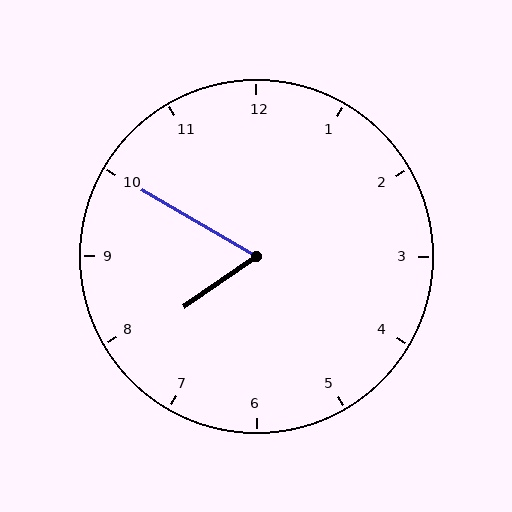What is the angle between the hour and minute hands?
Approximately 65 degrees.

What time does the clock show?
7:50.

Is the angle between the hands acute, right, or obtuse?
It is acute.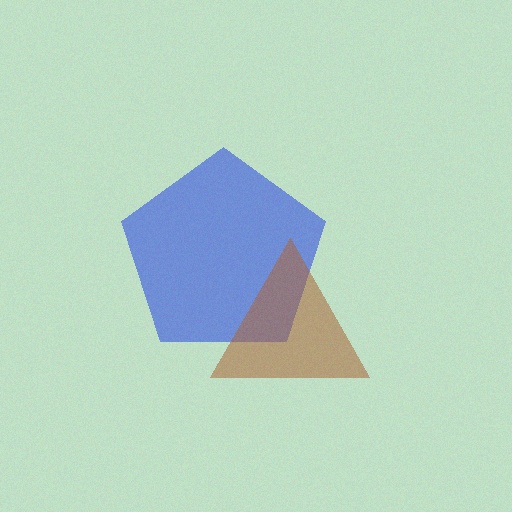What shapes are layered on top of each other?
The layered shapes are: a blue pentagon, a brown triangle.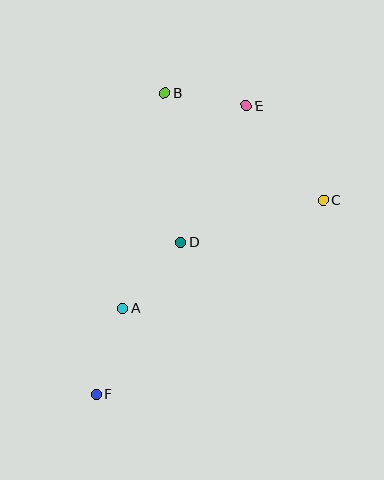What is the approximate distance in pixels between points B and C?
The distance between B and C is approximately 191 pixels.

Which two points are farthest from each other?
Points E and F are farthest from each other.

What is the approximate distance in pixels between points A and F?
The distance between A and F is approximately 90 pixels.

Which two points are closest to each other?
Points B and E are closest to each other.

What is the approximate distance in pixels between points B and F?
The distance between B and F is approximately 309 pixels.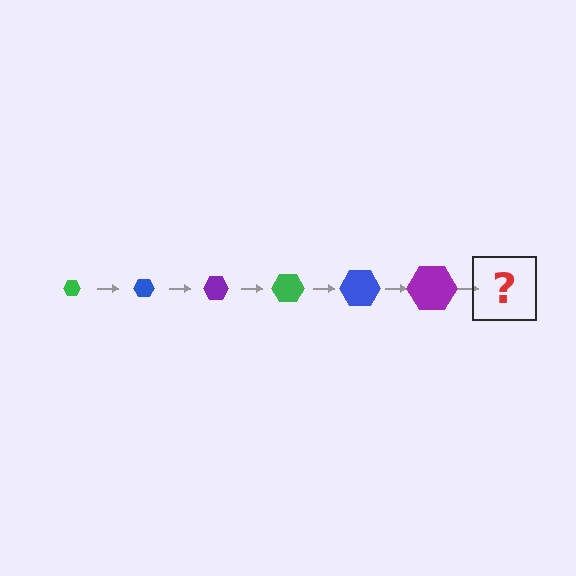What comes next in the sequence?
The next element should be a green hexagon, larger than the previous one.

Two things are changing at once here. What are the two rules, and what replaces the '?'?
The two rules are that the hexagon grows larger each step and the color cycles through green, blue, and purple. The '?' should be a green hexagon, larger than the previous one.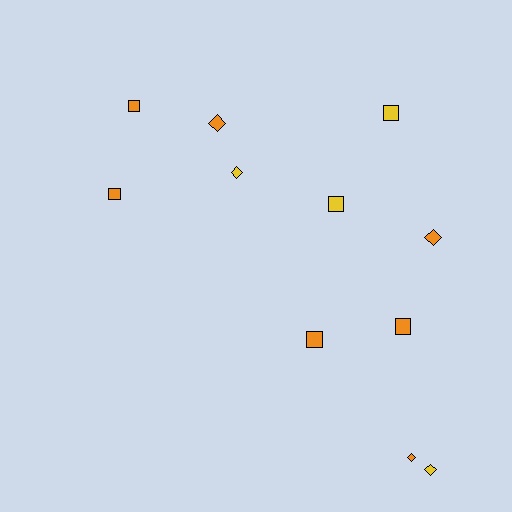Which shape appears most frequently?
Square, with 6 objects.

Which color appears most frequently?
Orange, with 7 objects.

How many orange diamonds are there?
There are 3 orange diamonds.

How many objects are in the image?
There are 11 objects.